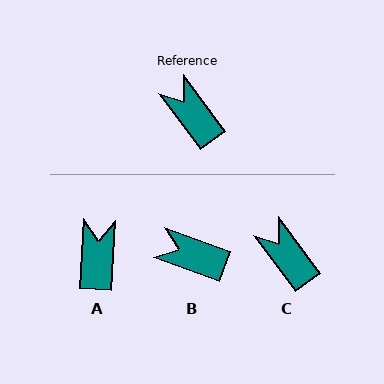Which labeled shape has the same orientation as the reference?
C.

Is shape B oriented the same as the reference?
No, it is off by about 33 degrees.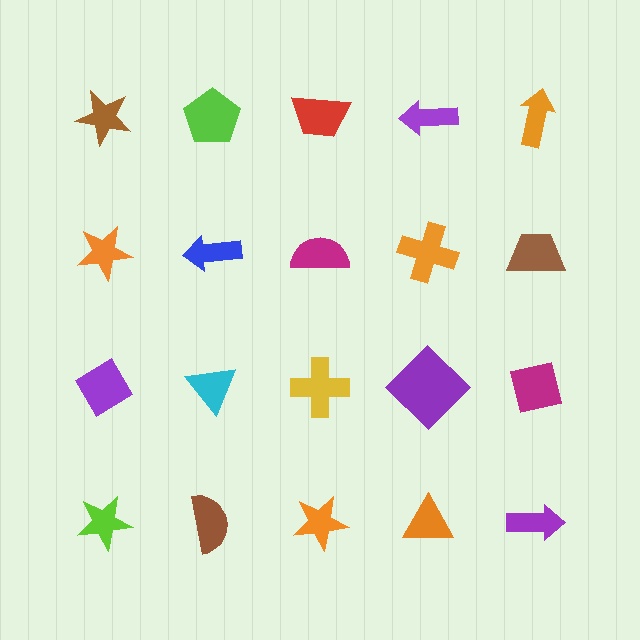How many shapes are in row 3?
5 shapes.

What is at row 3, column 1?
A purple diamond.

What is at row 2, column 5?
A brown trapezoid.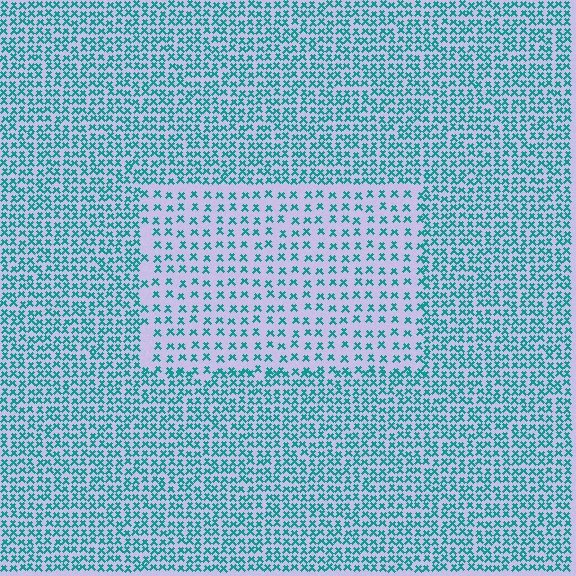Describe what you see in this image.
The image contains small teal elements arranged at two different densities. A rectangle-shaped region is visible where the elements are less densely packed than the surrounding area.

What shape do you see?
I see a rectangle.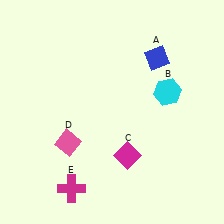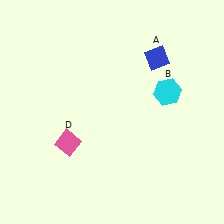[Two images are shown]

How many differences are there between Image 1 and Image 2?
There are 2 differences between the two images.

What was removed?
The magenta cross (E), the magenta diamond (C) were removed in Image 2.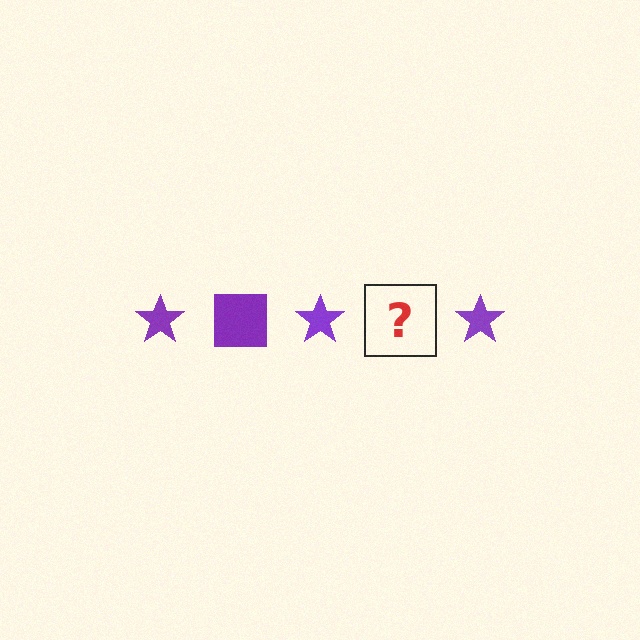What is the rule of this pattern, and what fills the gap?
The rule is that the pattern cycles through star, square shapes in purple. The gap should be filled with a purple square.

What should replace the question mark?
The question mark should be replaced with a purple square.